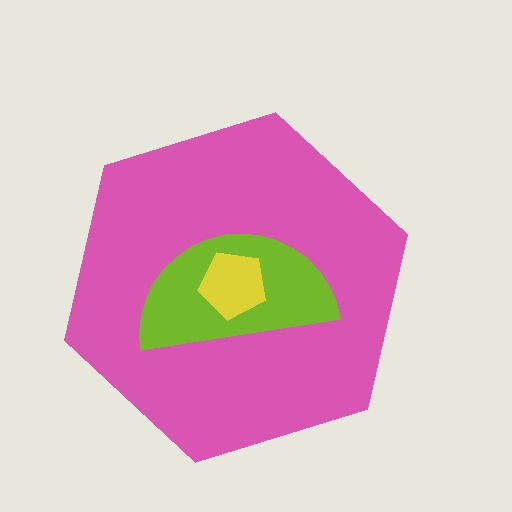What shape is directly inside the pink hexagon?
The lime semicircle.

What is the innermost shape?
The yellow pentagon.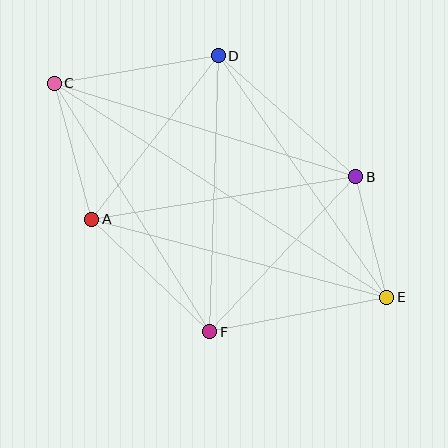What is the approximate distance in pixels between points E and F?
The distance between E and F is approximately 181 pixels.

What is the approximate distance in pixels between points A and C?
The distance between A and C is approximately 142 pixels.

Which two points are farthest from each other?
Points C and E are farthest from each other.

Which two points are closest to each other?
Points B and E are closest to each other.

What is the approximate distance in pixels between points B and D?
The distance between B and D is approximately 183 pixels.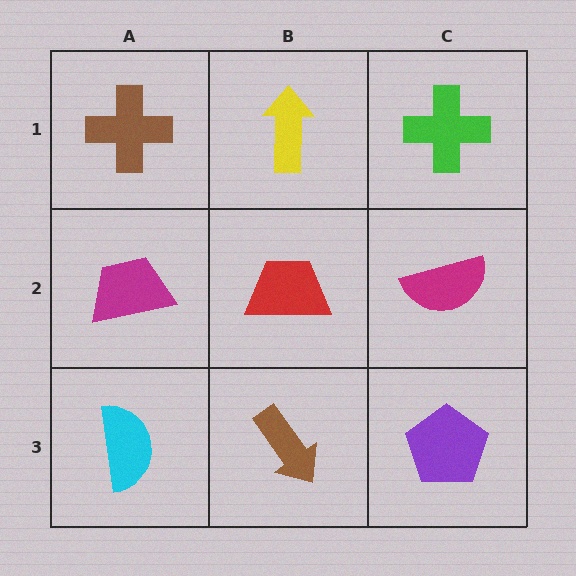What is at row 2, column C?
A magenta semicircle.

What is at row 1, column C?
A green cross.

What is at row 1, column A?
A brown cross.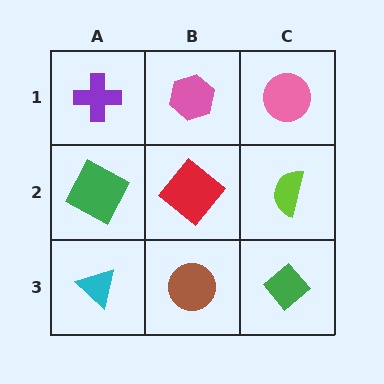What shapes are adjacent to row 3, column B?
A red diamond (row 2, column B), a cyan triangle (row 3, column A), a green diamond (row 3, column C).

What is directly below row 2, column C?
A green diamond.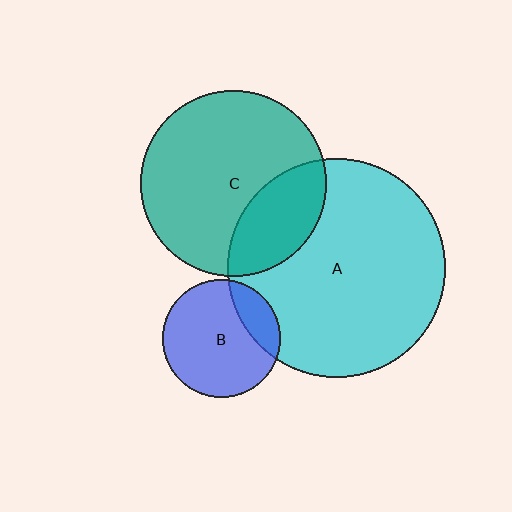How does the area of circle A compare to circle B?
Approximately 3.5 times.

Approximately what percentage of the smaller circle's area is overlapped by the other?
Approximately 20%.